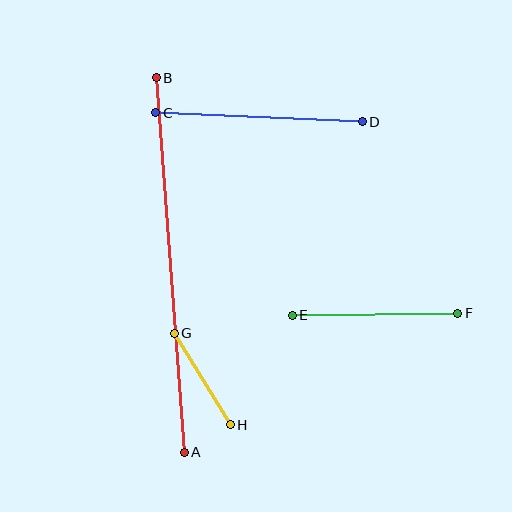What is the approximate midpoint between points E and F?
The midpoint is at approximately (375, 314) pixels.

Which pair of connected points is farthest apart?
Points A and B are farthest apart.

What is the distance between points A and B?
The distance is approximately 376 pixels.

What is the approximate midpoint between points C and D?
The midpoint is at approximately (259, 117) pixels.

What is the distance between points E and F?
The distance is approximately 166 pixels.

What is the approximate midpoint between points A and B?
The midpoint is at approximately (170, 265) pixels.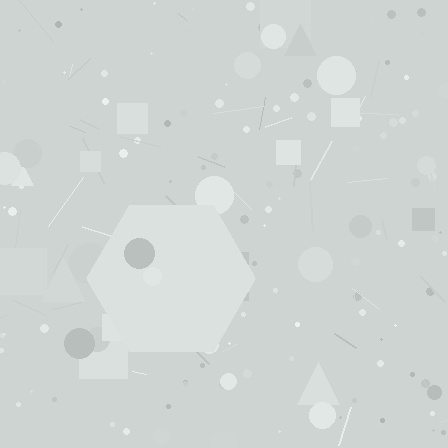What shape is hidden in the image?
A hexagon is hidden in the image.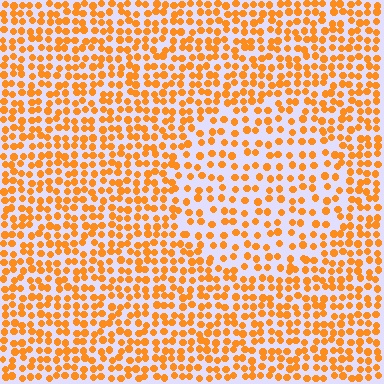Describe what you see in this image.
The image contains small orange elements arranged at two different densities. A circle-shaped region is visible where the elements are less densely packed than the surrounding area.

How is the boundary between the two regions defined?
The boundary is defined by a change in element density (approximately 1.7x ratio). All elements are the same color, size, and shape.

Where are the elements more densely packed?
The elements are more densely packed outside the circle boundary.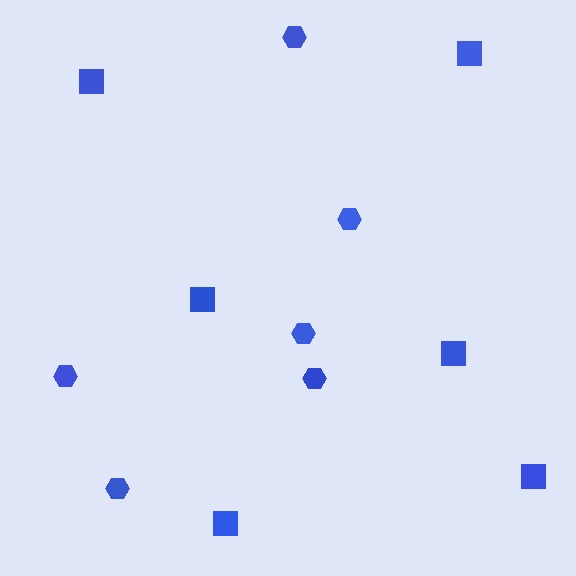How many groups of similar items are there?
There are 2 groups: one group of squares (6) and one group of hexagons (6).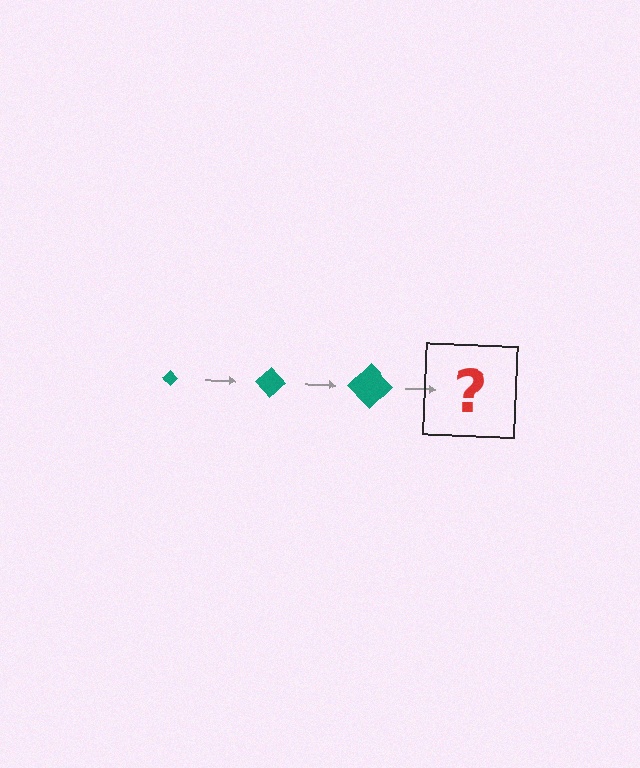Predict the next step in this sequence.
The next step is a teal diamond, larger than the previous one.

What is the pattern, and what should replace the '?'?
The pattern is that the diamond gets progressively larger each step. The '?' should be a teal diamond, larger than the previous one.